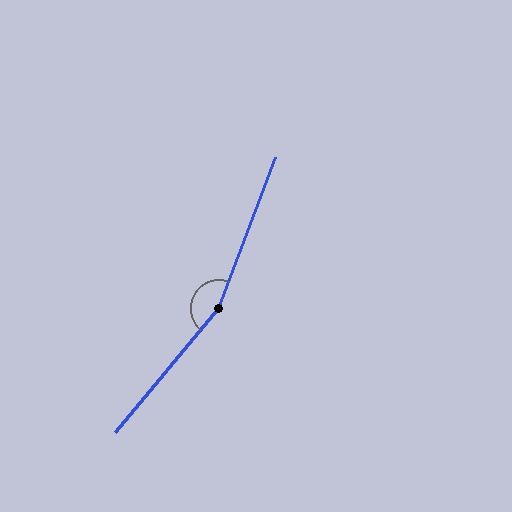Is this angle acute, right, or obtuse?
It is obtuse.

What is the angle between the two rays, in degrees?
Approximately 161 degrees.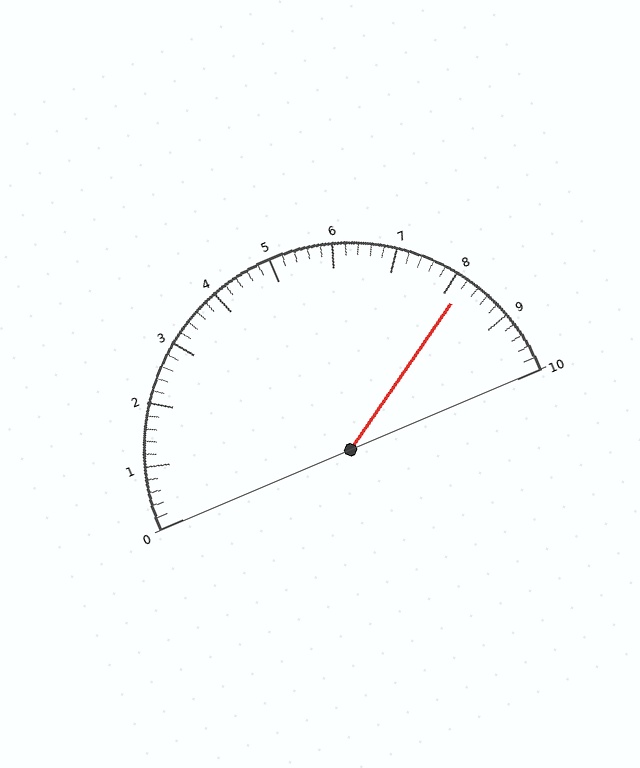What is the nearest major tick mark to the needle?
The nearest major tick mark is 8.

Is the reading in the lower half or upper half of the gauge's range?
The reading is in the upper half of the range (0 to 10).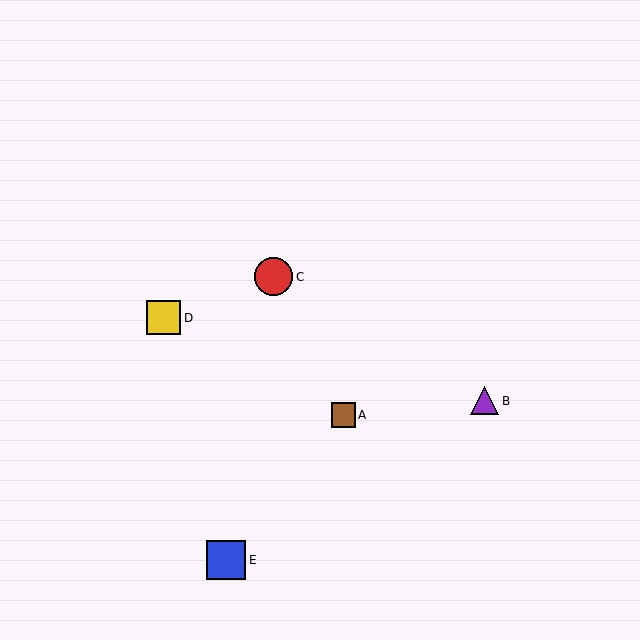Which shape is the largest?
The blue square (labeled E) is the largest.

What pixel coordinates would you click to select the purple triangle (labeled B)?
Click at (485, 401) to select the purple triangle B.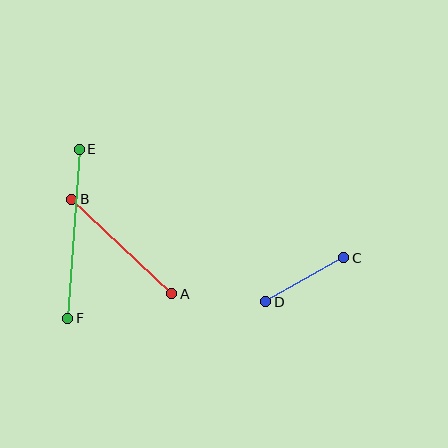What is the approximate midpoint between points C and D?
The midpoint is at approximately (305, 280) pixels.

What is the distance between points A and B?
The distance is approximately 138 pixels.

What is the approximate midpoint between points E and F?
The midpoint is at approximately (74, 234) pixels.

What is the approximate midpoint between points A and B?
The midpoint is at approximately (122, 246) pixels.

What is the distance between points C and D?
The distance is approximately 90 pixels.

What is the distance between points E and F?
The distance is approximately 169 pixels.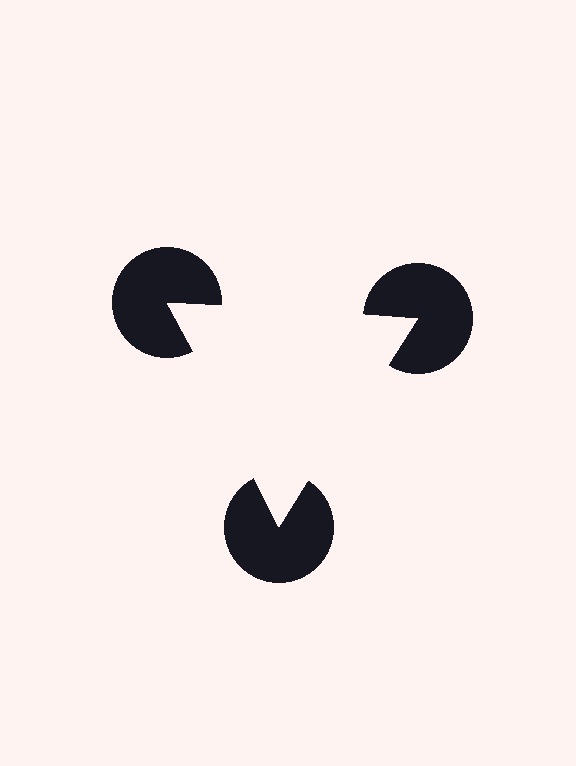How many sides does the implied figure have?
3 sides.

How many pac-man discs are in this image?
There are 3 — one at each vertex of the illusory triangle.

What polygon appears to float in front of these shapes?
An illusory triangle — its edges are inferred from the aligned wedge cuts in the pac-man discs, not physically drawn.